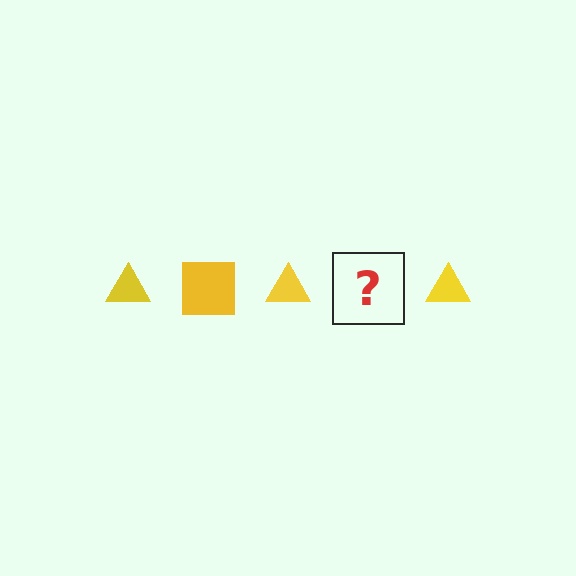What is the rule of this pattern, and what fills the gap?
The rule is that the pattern cycles through triangle, square shapes in yellow. The gap should be filled with a yellow square.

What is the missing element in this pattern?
The missing element is a yellow square.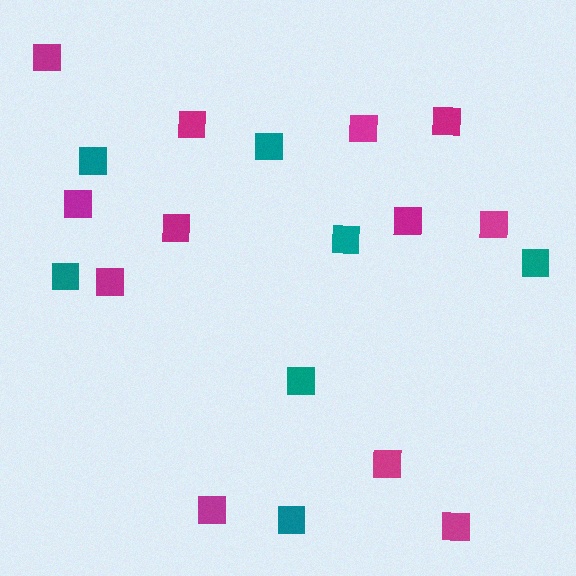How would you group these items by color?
There are 2 groups: one group of magenta squares (12) and one group of teal squares (7).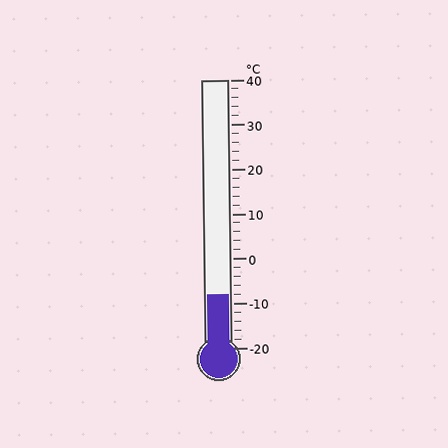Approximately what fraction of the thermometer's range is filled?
The thermometer is filled to approximately 20% of its range.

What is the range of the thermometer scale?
The thermometer scale ranges from -20°C to 40°C.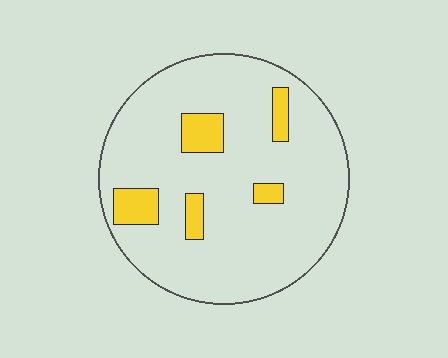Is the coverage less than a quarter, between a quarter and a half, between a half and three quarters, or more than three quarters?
Less than a quarter.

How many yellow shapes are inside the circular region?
5.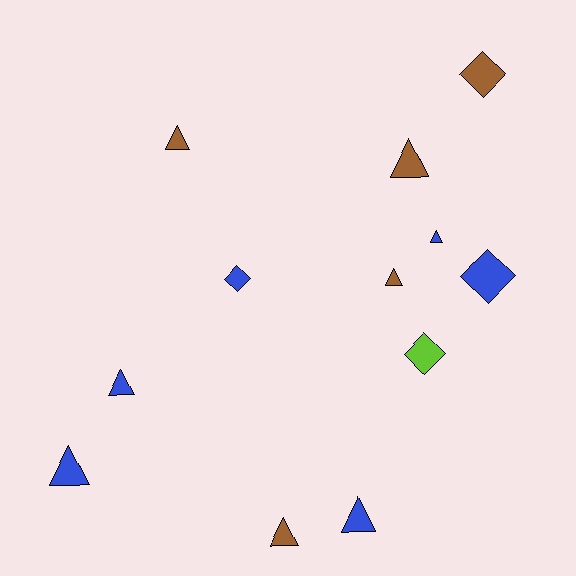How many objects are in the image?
There are 12 objects.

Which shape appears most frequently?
Triangle, with 8 objects.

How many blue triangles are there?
There are 4 blue triangles.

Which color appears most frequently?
Blue, with 6 objects.